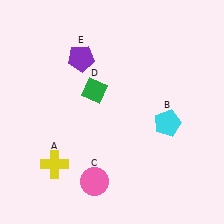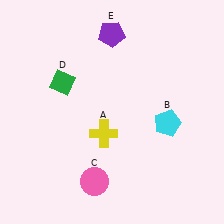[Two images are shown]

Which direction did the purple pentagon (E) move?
The purple pentagon (E) moved right.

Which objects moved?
The objects that moved are: the yellow cross (A), the green diamond (D), the purple pentagon (E).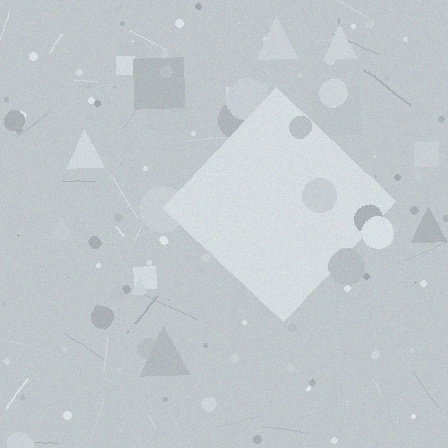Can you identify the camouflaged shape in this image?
The camouflaged shape is a diamond.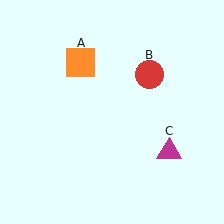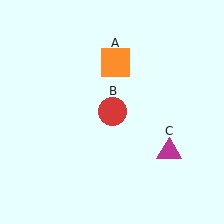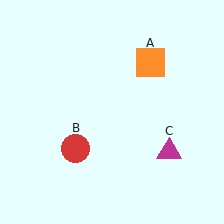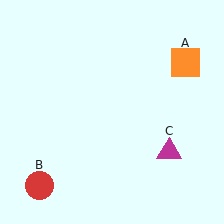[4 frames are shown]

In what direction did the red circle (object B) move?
The red circle (object B) moved down and to the left.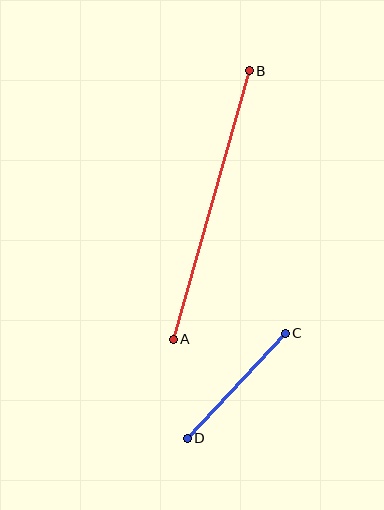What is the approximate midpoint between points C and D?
The midpoint is at approximately (236, 386) pixels.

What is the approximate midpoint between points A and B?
The midpoint is at approximately (211, 205) pixels.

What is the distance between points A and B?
The distance is approximately 279 pixels.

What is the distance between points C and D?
The distance is approximately 144 pixels.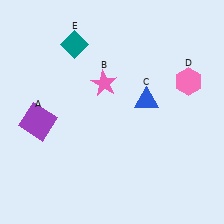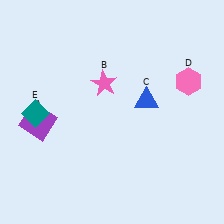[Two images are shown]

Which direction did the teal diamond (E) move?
The teal diamond (E) moved down.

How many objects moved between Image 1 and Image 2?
1 object moved between the two images.